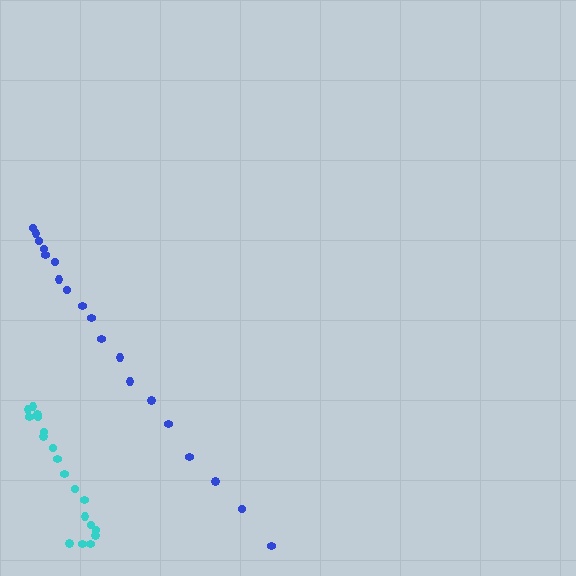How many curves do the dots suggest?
There are 2 distinct paths.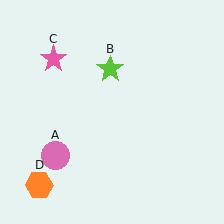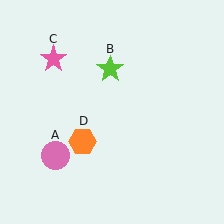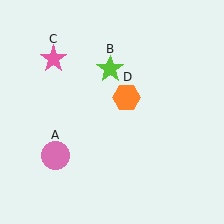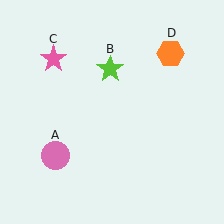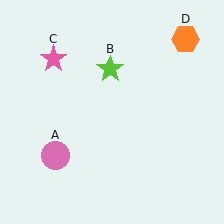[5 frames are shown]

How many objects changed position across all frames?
1 object changed position: orange hexagon (object D).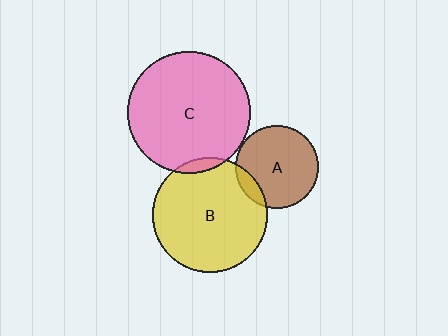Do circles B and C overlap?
Yes.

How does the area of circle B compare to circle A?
Approximately 1.9 times.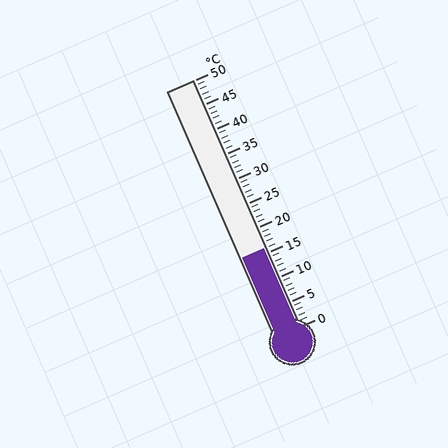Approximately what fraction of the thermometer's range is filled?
The thermometer is filled to approximately 30% of its range.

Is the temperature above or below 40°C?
The temperature is below 40°C.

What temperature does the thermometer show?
The thermometer shows approximately 16°C.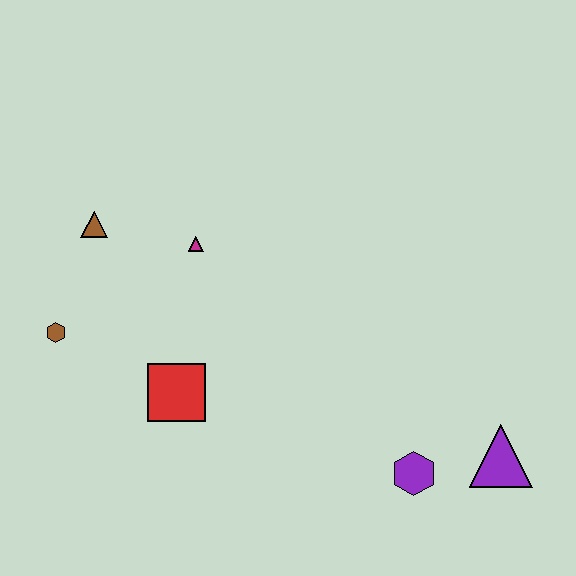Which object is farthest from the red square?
The purple triangle is farthest from the red square.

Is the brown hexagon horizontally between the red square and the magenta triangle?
No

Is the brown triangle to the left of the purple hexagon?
Yes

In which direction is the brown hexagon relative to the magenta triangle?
The brown hexagon is to the left of the magenta triangle.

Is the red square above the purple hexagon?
Yes